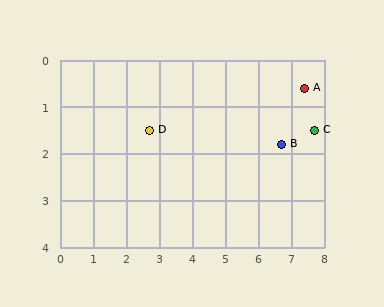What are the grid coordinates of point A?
Point A is at approximately (7.4, 0.6).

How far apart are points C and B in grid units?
Points C and B are about 1.0 grid units apart.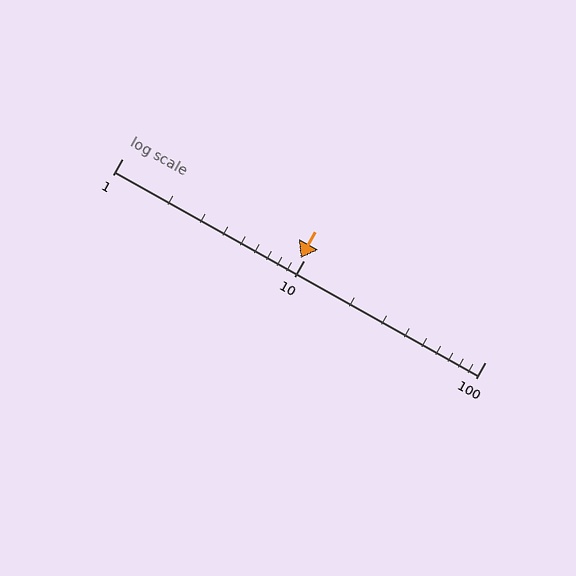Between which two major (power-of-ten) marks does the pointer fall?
The pointer is between 1 and 10.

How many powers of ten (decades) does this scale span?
The scale spans 2 decades, from 1 to 100.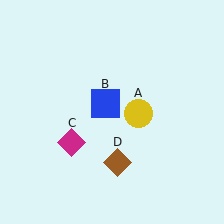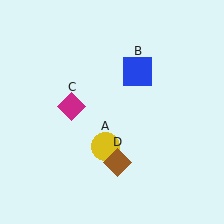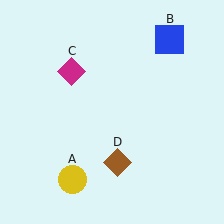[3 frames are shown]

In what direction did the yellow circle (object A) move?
The yellow circle (object A) moved down and to the left.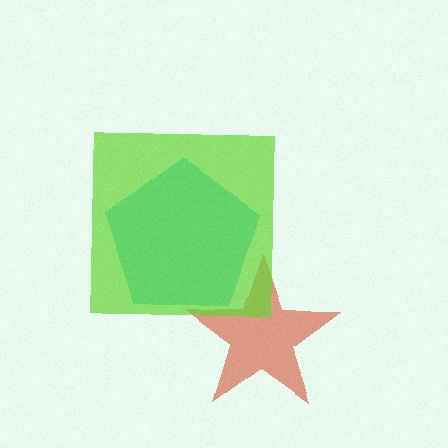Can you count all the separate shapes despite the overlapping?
Yes, there are 3 separate shapes.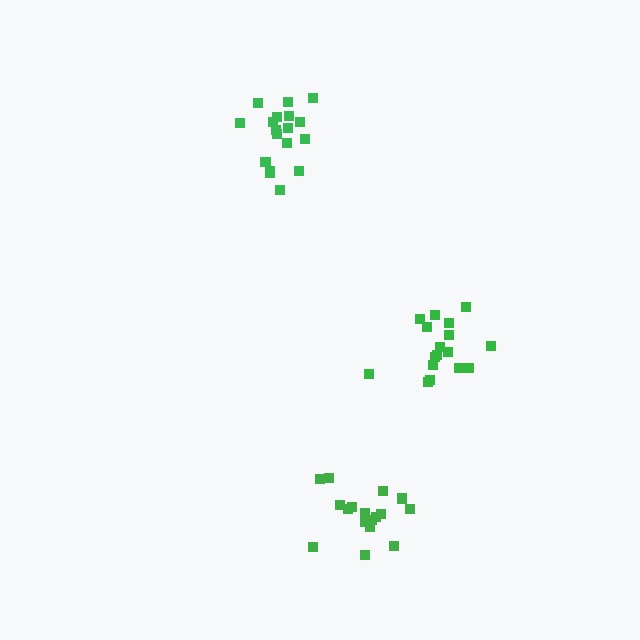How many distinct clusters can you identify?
There are 3 distinct clusters.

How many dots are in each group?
Group 1: 17 dots, Group 2: 18 dots, Group 3: 17 dots (52 total).